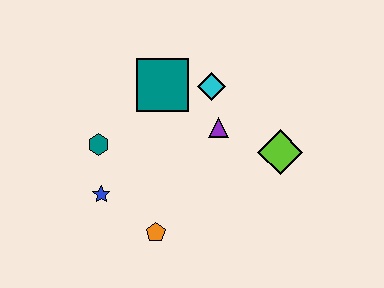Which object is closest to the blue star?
The teal hexagon is closest to the blue star.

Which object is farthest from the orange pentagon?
The cyan diamond is farthest from the orange pentagon.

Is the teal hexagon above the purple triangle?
No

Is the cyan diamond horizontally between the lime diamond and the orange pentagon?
Yes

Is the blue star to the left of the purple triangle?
Yes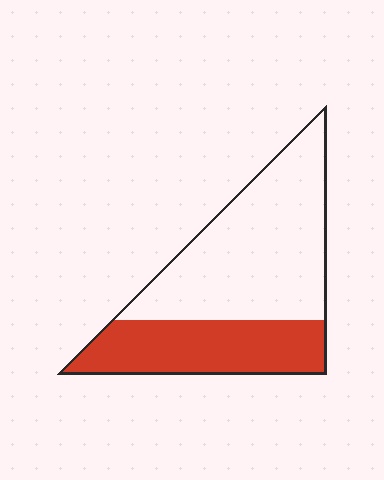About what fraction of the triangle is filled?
About three eighths (3/8).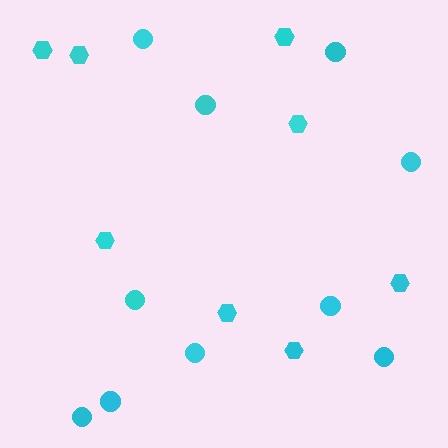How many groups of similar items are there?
There are 2 groups: one group of hexagons (8) and one group of circles (10).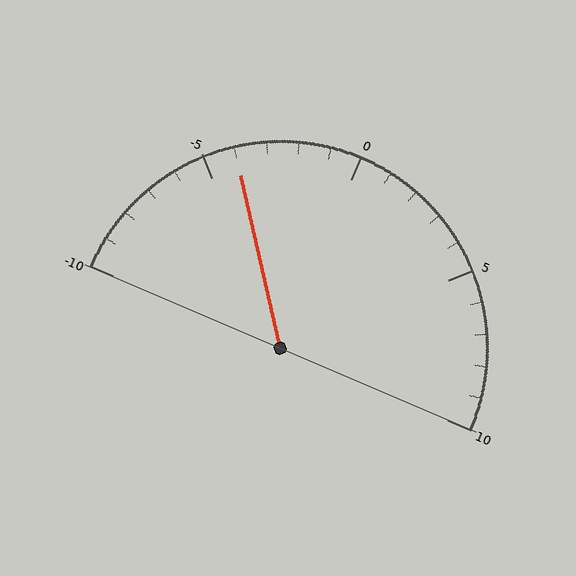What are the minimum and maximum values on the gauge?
The gauge ranges from -10 to 10.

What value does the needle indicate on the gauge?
The needle indicates approximately -4.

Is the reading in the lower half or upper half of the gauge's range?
The reading is in the lower half of the range (-10 to 10).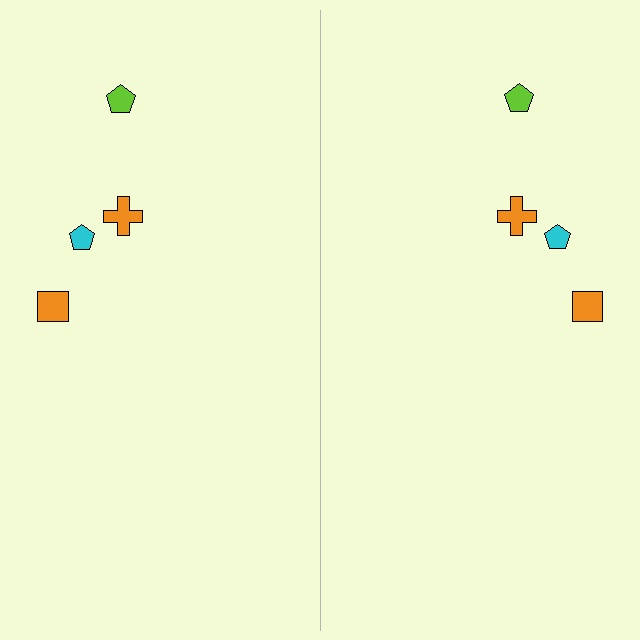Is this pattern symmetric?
Yes, this pattern has bilateral (reflection) symmetry.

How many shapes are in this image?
There are 8 shapes in this image.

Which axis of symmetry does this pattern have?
The pattern has a vertical axis of symmetry running through the center of the image.